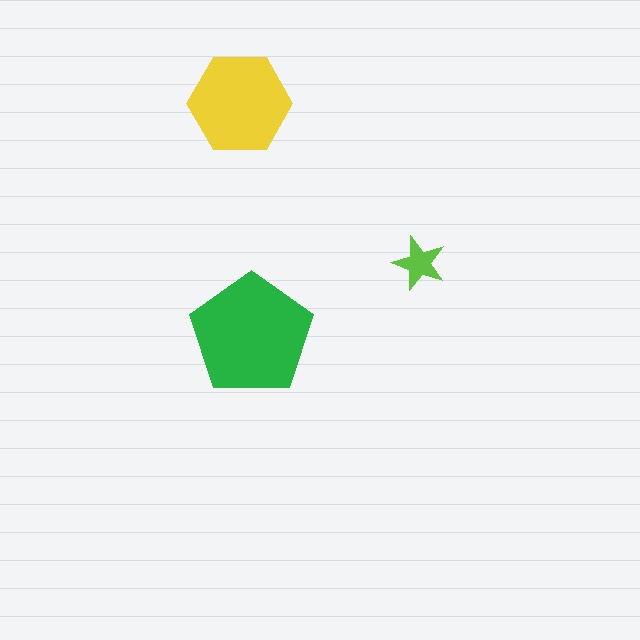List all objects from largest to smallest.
The green pentagon, the yellow hexagon, the lime star.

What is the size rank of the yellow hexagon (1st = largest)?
2nd.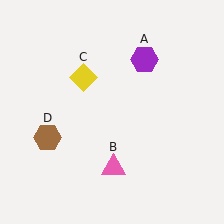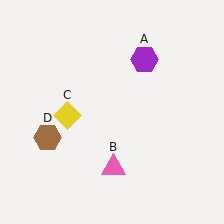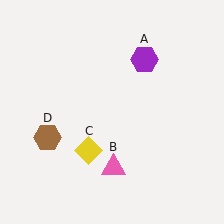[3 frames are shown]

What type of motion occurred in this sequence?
The yellow diamond (object C) rotated counterclockwise around the center of the scene.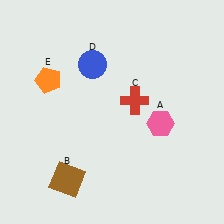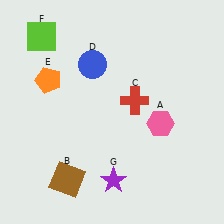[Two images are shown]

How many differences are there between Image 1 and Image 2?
There are 2 differences between the two images.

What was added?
A lime square (F), a purple star (G) were added in Image 2.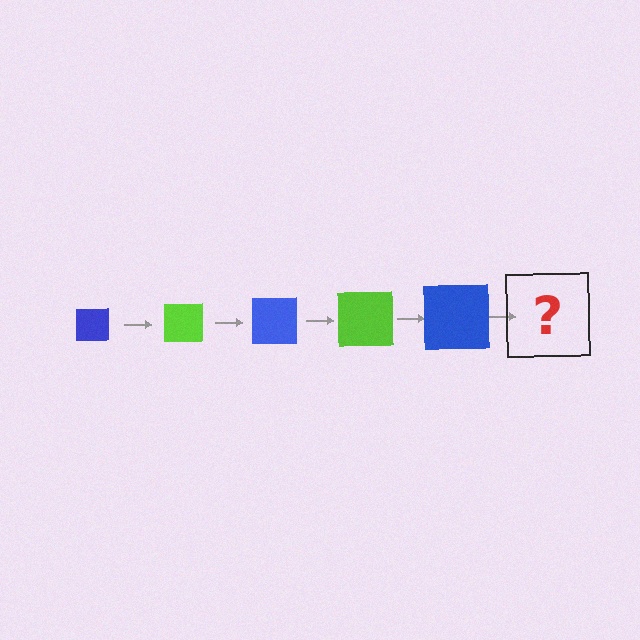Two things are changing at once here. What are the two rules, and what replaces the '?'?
The two rules are that the square grows larger each step and the color cycles through blue and lime. The '?' should be a lime square, larger than the previous one.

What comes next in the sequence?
The next element should be a lime square, larger than the previous one.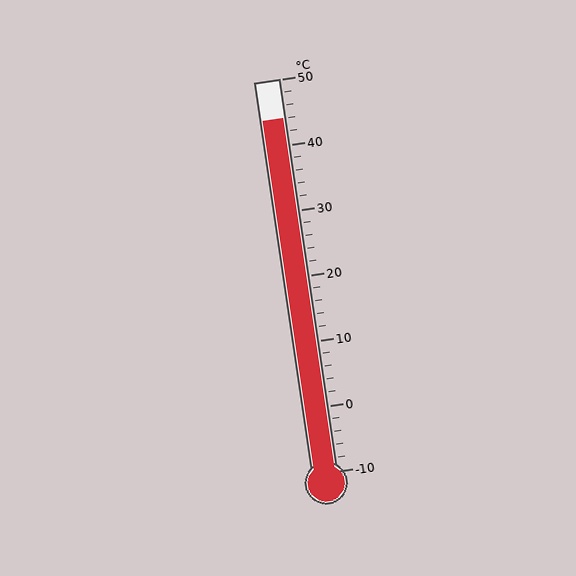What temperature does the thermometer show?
The thermometer shows approximately 44°C.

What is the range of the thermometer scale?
The thermometer scale ranges from -10°C to 50°C.